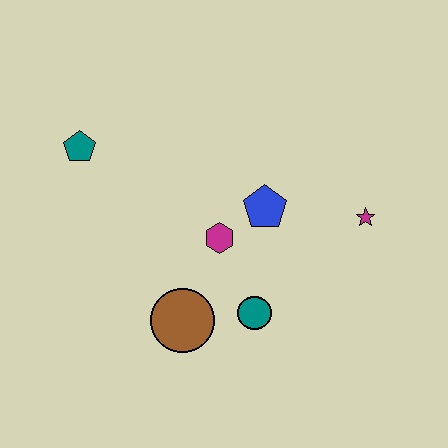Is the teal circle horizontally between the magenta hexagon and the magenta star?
Yes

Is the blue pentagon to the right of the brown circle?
Yes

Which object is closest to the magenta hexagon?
The blue pentagon is closest to the magenta hexagon.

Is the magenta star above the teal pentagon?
No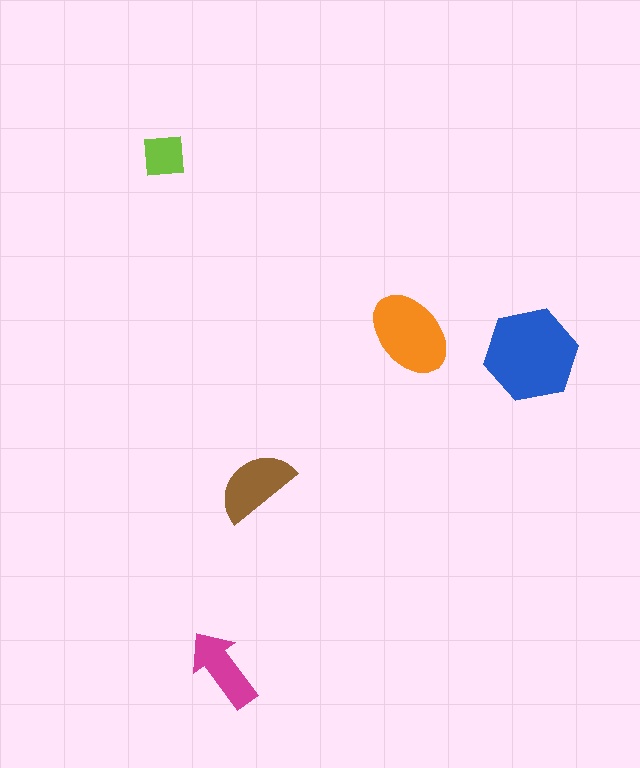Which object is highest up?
The lime square is topmost.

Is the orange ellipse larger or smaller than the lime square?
Larger.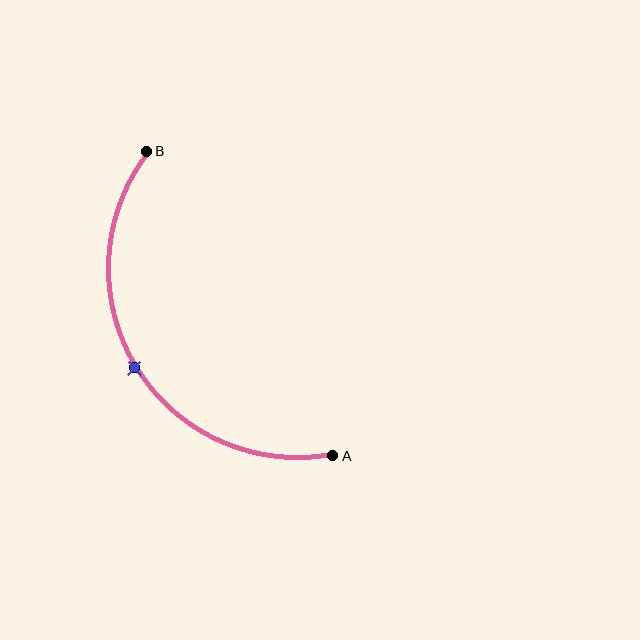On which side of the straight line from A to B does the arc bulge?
The arc bulges to the left of the straight line connecting A and B.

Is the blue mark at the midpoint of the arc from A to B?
Yes. The blue mark lies on the arc at equal arc-length from both A and B — it is the arc midpoint.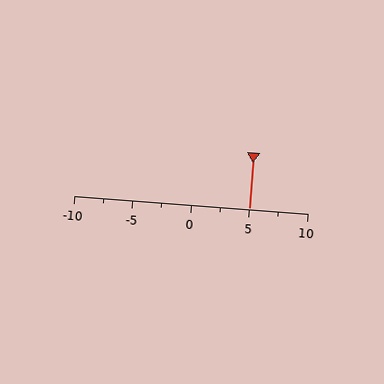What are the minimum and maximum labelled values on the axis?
The axis runs from -10 to 10.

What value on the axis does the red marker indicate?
The marker indicates approximately 5.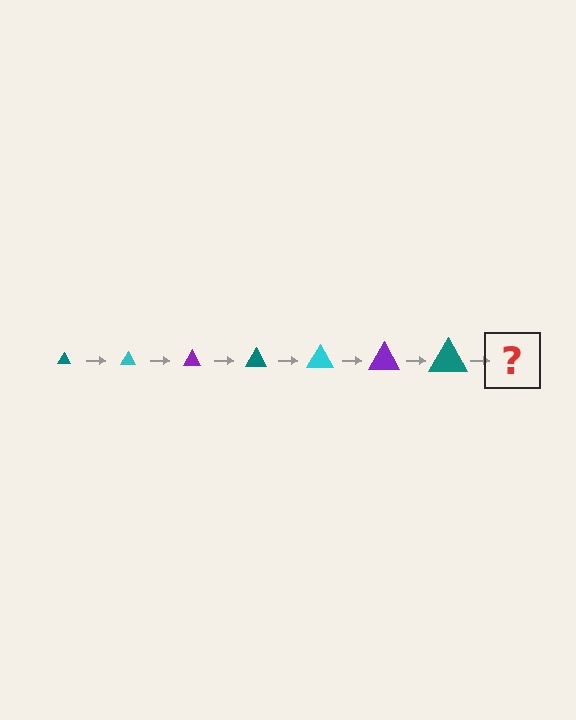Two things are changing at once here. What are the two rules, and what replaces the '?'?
The two rules are that the triangle grows larger each step and the color cycles through teal, cyan, and purple. The '?' should be a cyan triangle, larger than the previous one.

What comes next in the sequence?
The next element should be a cyan triangle, larger than the previous one.